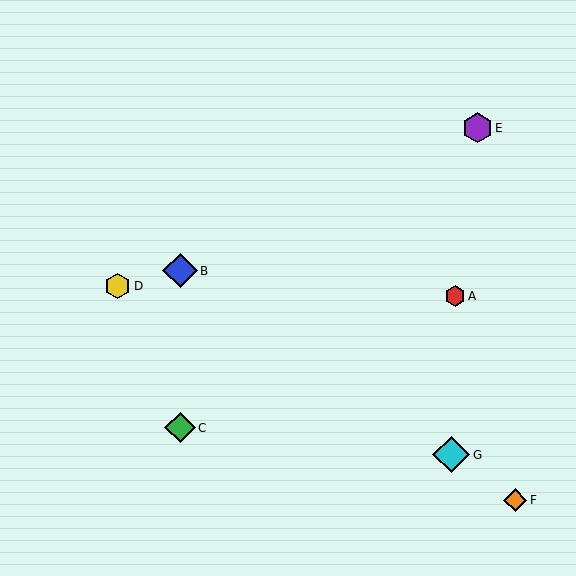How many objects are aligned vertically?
2 objects (B, C) are aligned vertically.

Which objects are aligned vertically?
Objects B, C are aligned vertically.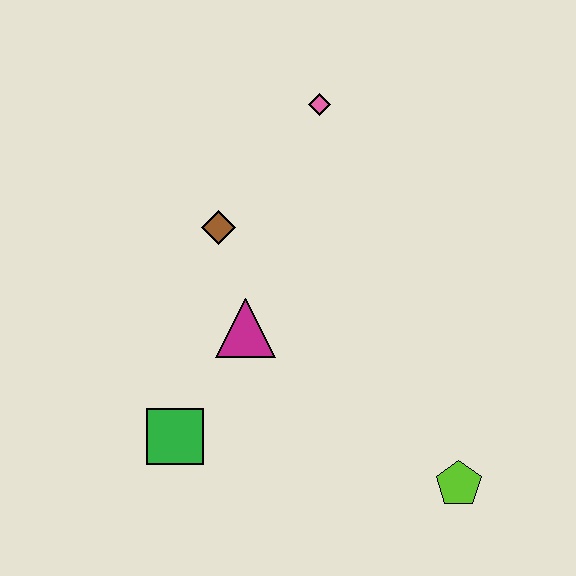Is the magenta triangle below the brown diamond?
Yes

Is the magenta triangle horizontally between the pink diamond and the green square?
Yes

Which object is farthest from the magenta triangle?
The lime pentagon is farthest from the magenta triangle.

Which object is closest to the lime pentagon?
The magenta triangle is closest to the lime pentagon.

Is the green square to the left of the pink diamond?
Yes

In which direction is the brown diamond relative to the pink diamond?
The brown diamond is below the pink diamond.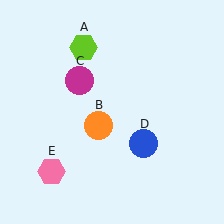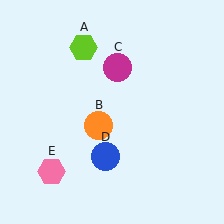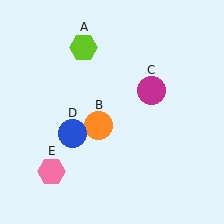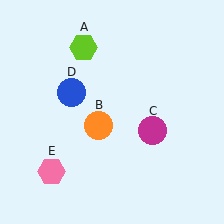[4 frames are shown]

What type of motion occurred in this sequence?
The magenta circle (object C), blue circle (object D) rotated clockwise around the center of the scene.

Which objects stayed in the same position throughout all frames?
Lime hexagon (object A) and orange circle (object B) and pink hexagon (object E) remained stationary.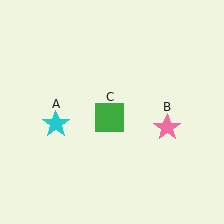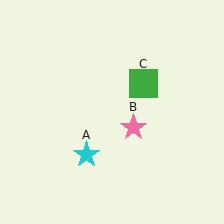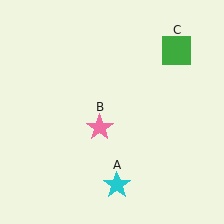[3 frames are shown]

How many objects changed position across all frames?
3 objects changed position: cyan star (object A), pink star (object B), green square (object C).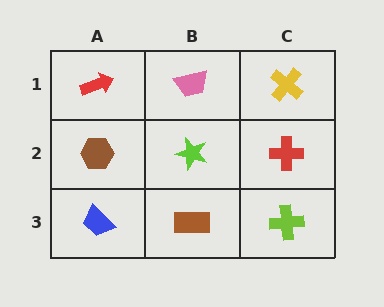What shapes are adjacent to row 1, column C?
A red cross (row 2, column C), a pink trapezoid (row 1, column B).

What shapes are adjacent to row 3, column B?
A lime star (row 2, column B), a blue trapezoid (row 3, column A), a lime cross (row 3, column C).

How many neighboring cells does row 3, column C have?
2.